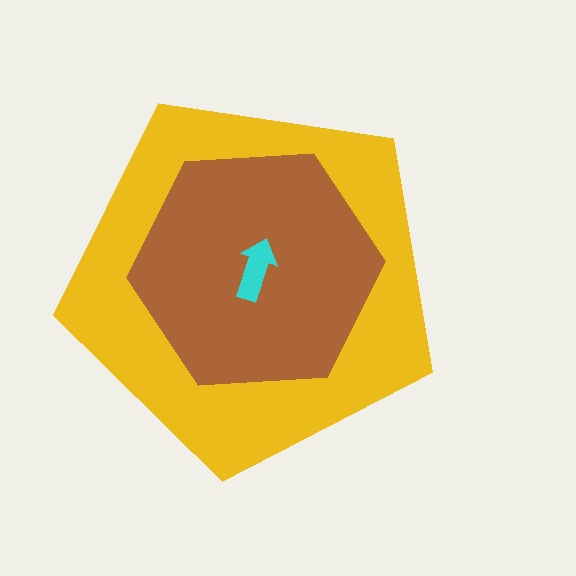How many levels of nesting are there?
3.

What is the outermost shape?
The yellow pentagon.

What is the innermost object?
The cyan arrow.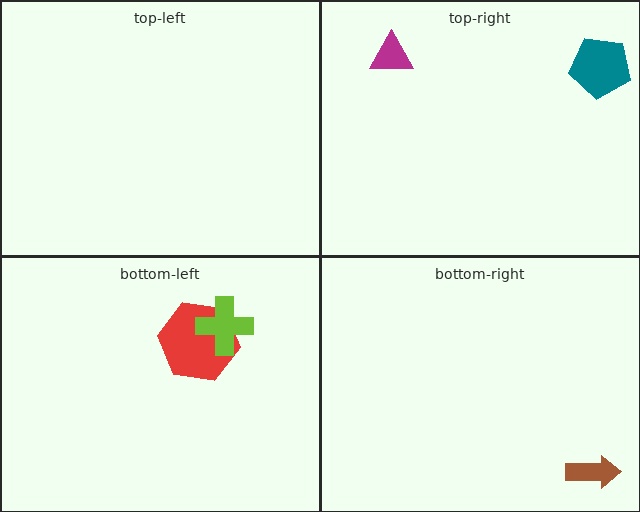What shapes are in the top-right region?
The magenta triangle, the teal pentagon.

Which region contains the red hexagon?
The bottom-left region.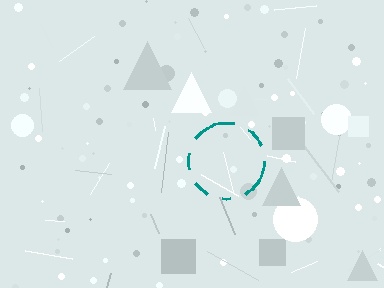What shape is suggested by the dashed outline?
The dashed outline suggests a circle.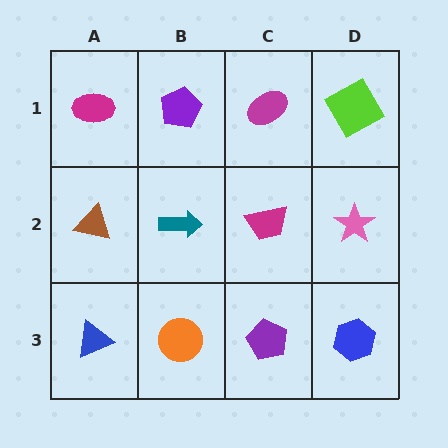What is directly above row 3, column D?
A pink star.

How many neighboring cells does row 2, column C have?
4.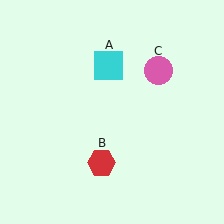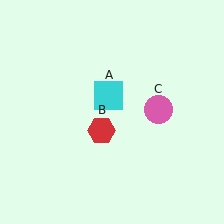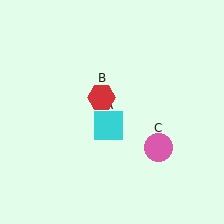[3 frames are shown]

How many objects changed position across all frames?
3 objects changed position: cyan square (object A), red hexagon (object B), pink circle (object C).